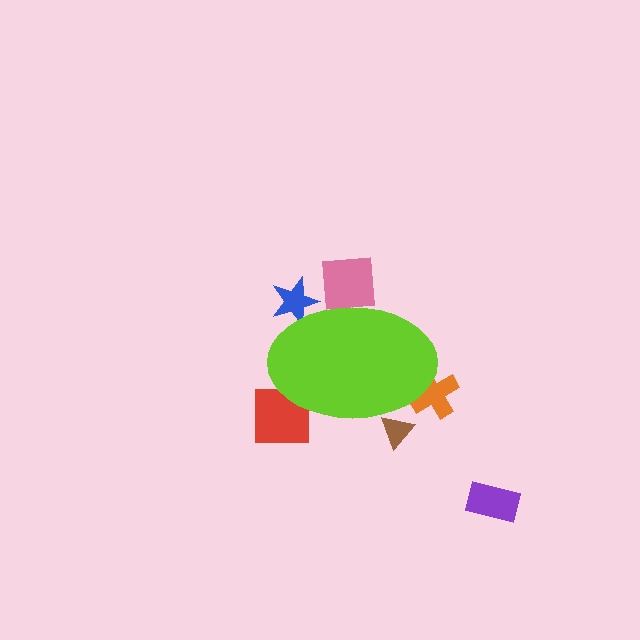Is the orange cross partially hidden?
Yes, the orange cross is partially hidden behind the lime ellipse.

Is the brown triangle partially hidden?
Yes, the brown triangle is partially hidden behind the lime ellipse.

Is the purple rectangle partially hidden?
No, the purple rectangle is fully visible.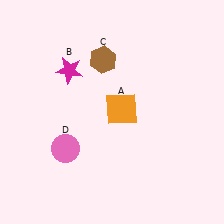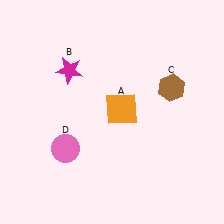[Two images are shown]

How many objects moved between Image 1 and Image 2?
1 object moved between the two images.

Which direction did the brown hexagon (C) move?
The brown hexagon (C) moved right.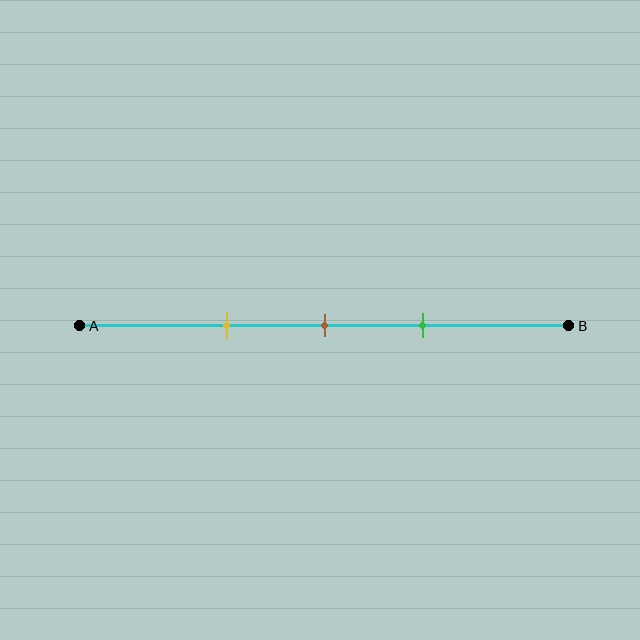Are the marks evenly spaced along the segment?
Yes, the marks are approximately evenly spaced.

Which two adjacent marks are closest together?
The brown and green marks are the closest adjacent pair.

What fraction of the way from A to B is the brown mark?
The brown mark is approximately 50% (0.5) of the way from A to B.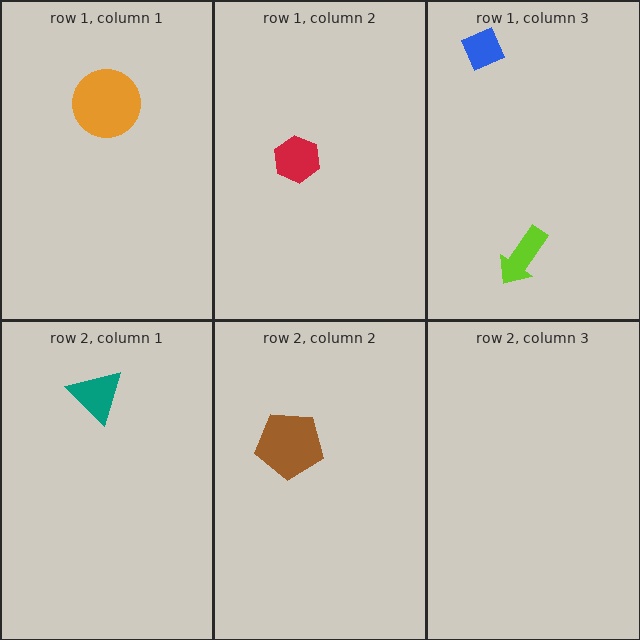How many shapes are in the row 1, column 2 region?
1.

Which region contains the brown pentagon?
The row 2, column 2 region.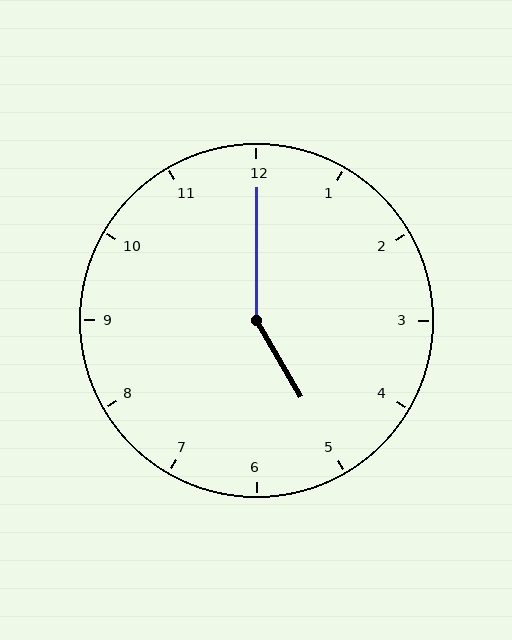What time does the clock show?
5:00.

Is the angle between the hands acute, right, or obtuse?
It is obtuse.